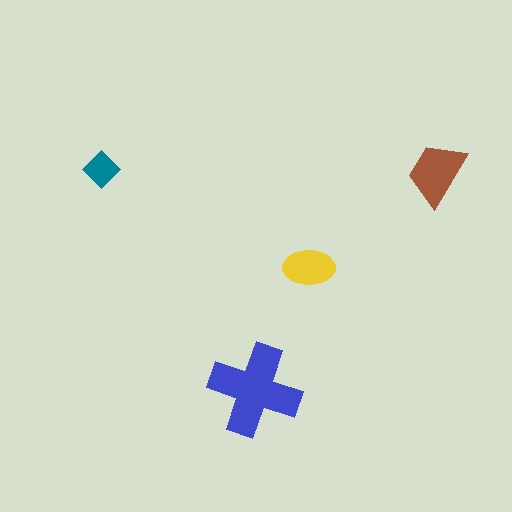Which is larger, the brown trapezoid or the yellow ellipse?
The brown trapezoid.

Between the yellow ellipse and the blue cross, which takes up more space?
The blue cross.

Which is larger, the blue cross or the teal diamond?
The blue cross.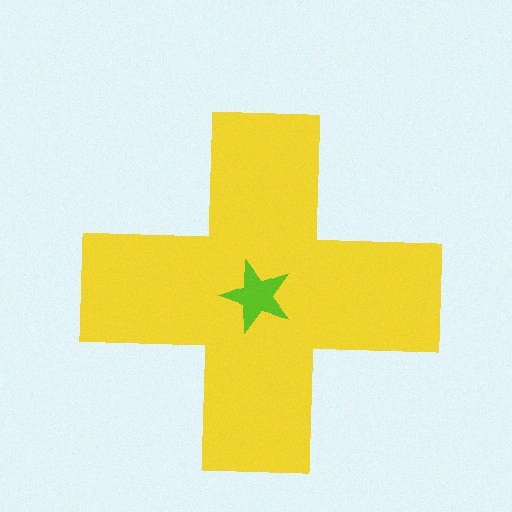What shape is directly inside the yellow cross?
The lime star.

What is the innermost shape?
The lime star.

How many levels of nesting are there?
2.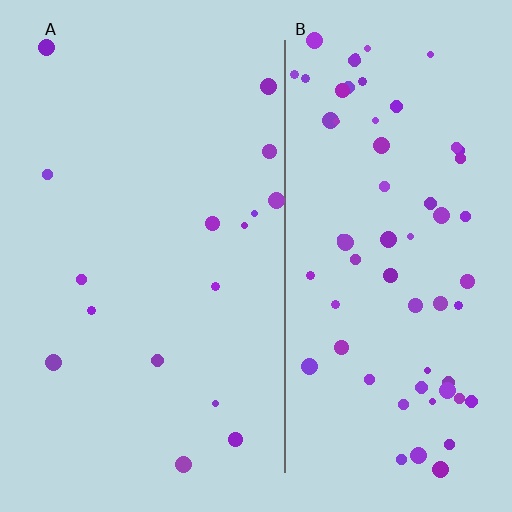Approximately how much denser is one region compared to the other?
Approximately 4.0× — region B over region A.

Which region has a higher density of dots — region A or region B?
B (the right).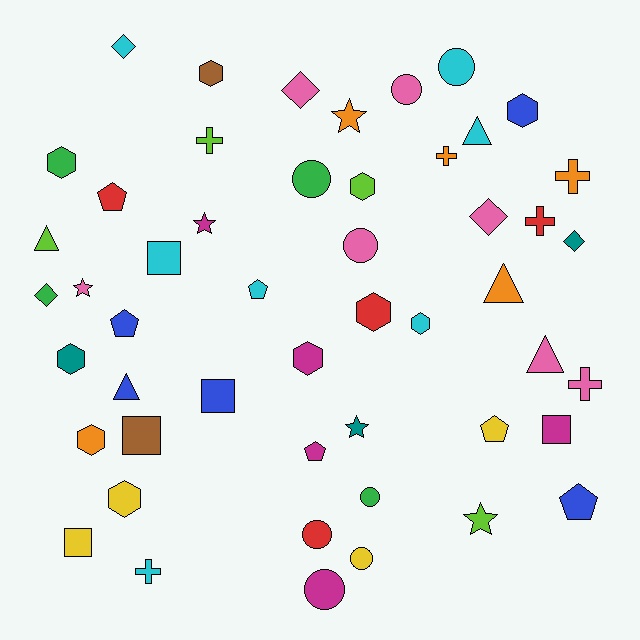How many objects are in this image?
There are 50 objects.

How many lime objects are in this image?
There are 4 lime objects.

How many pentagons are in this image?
There are 6 pentagons.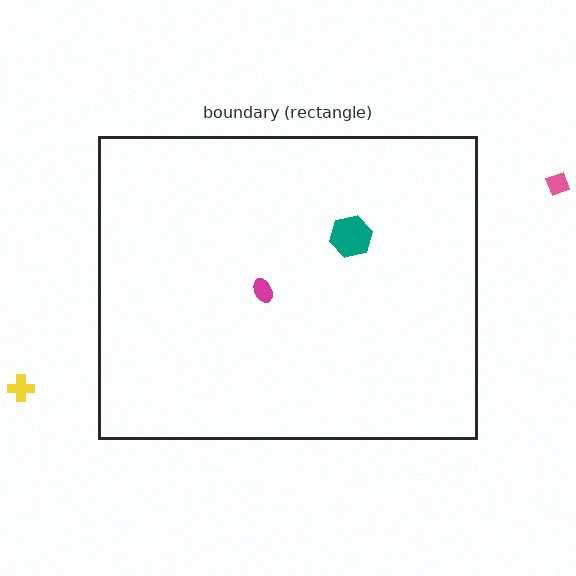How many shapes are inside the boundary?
2 inside, 2 outside.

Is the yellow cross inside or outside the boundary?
Outside.